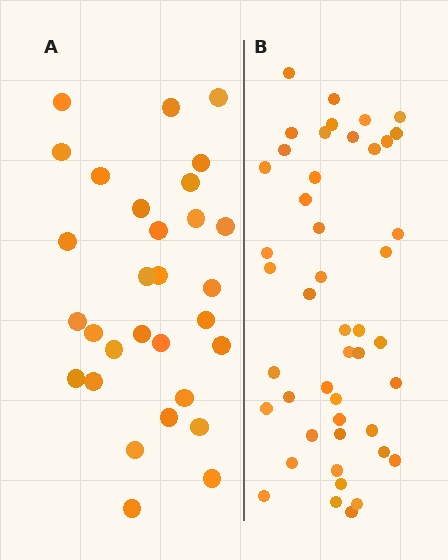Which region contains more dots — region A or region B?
Region B (the right region) has more dots.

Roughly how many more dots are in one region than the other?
Region B has approximately 15 more dots than region A.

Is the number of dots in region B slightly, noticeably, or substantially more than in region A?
Region B has substantially more. The ratio is roughly 1.5 to 1.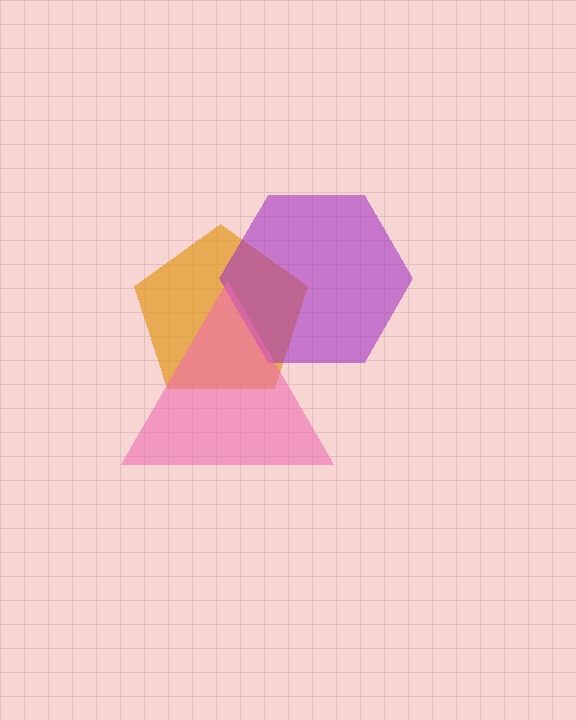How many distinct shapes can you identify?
There are 3 distinct shapes: an orange pentagon, a purple hexagon, a pink triangle.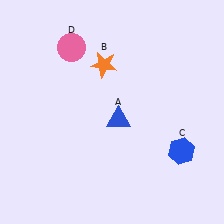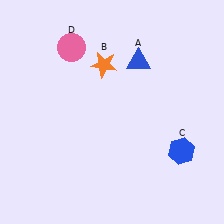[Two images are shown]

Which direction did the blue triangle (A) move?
The blue triangle (A) moved up.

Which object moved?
The blue triangle (A) moved up.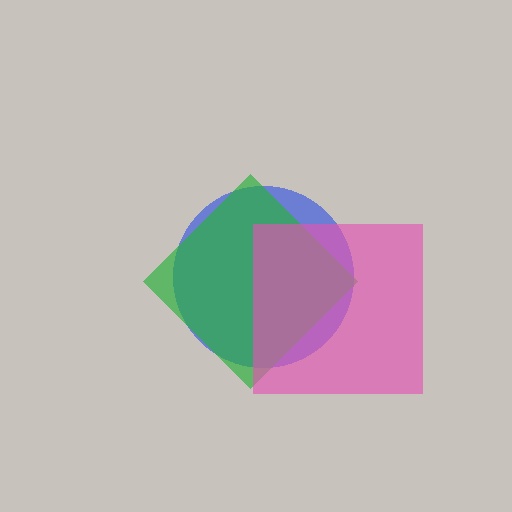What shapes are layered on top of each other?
The layered shapes are: a blue circle, a green diamond, a pink square.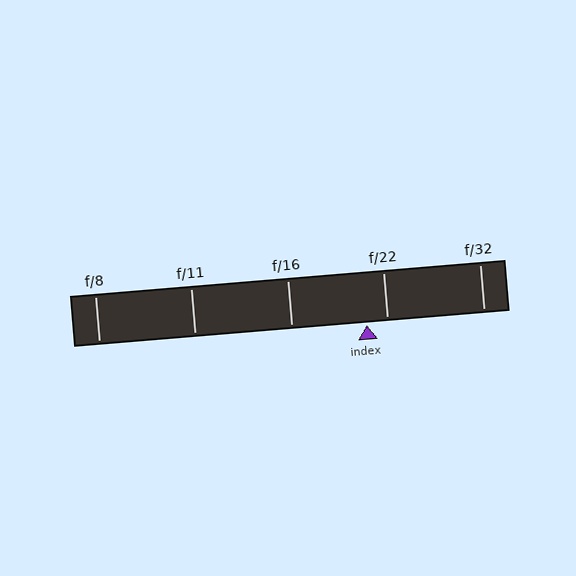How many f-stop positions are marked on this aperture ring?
There are 5 f-stop positions marked.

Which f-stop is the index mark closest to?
The index mark is closest to f/22.